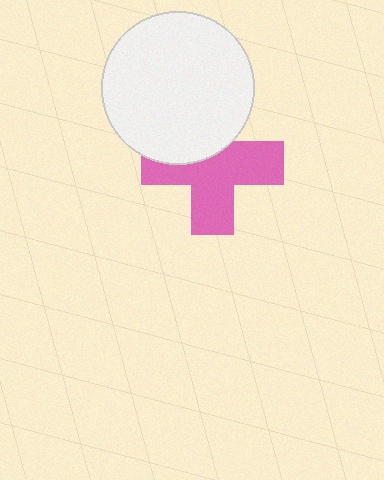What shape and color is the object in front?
The object in front is a white circle.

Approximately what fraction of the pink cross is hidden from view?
Roughly 36% of the pink cross is hidden behind the white circle.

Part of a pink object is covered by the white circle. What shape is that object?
It is a cross.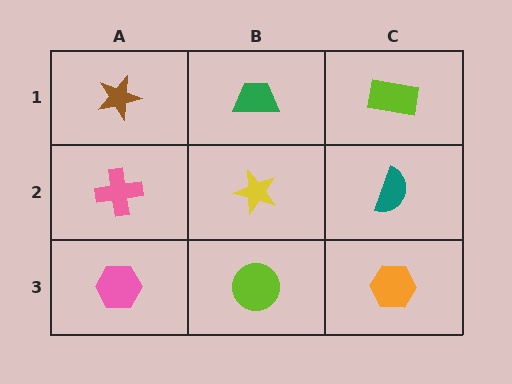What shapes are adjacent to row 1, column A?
A pink cross (row 2, column A), a green trapezoid (row 1, column B).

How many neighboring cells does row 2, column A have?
3.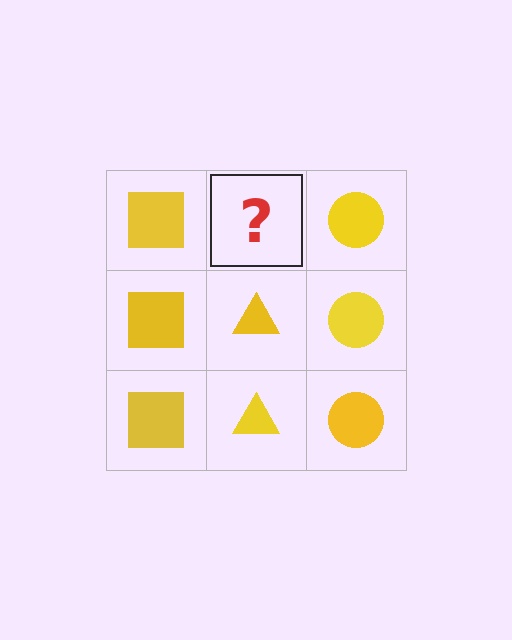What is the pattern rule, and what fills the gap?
The rule is that each column has a consistent shape. The gap should be filled with a yellow triangle.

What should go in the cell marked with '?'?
The missing cell should contain a yellow triangle.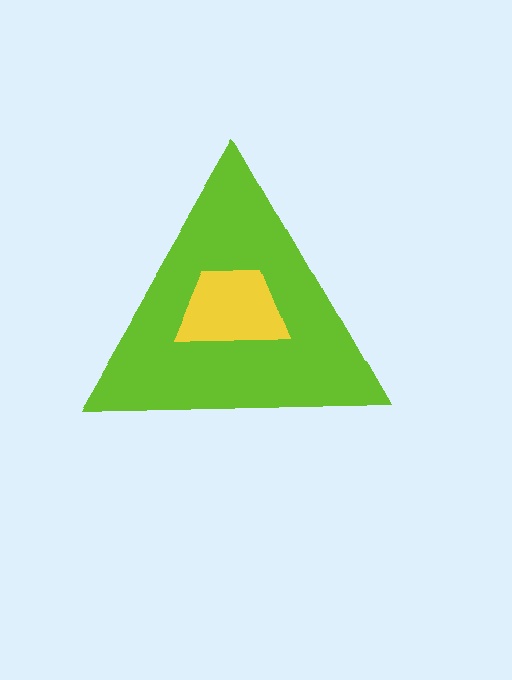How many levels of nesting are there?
2.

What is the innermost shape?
The yellow trapezoid.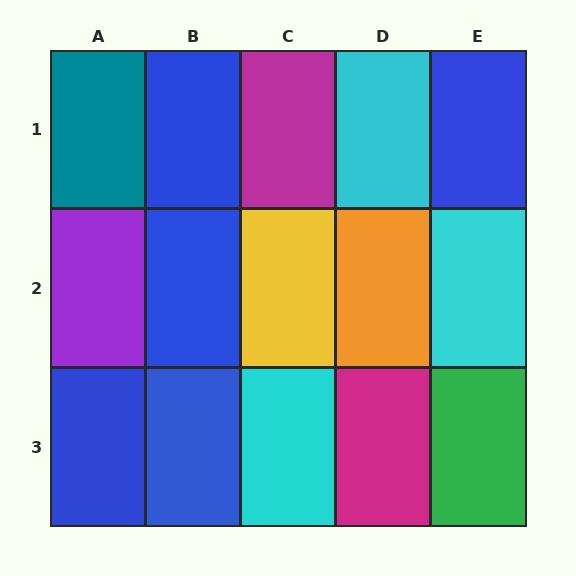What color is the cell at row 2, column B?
Blue.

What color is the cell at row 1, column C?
Magenta.